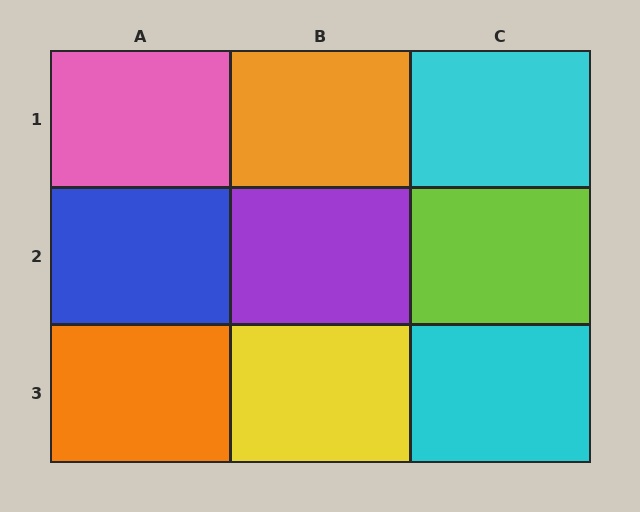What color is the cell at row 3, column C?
Cyan.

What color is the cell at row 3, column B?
Yellow.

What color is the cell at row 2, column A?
Blue.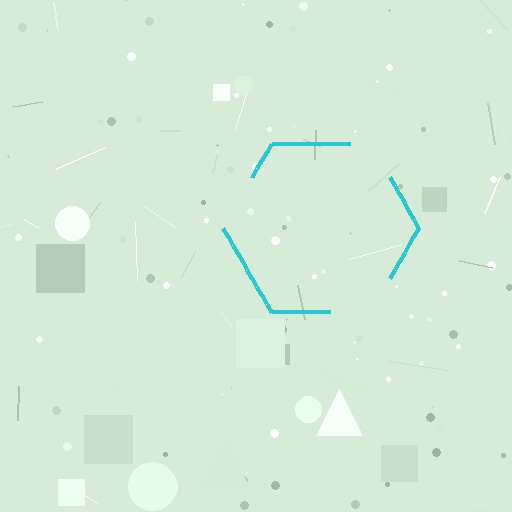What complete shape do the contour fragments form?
The contour fragments form a hexagon.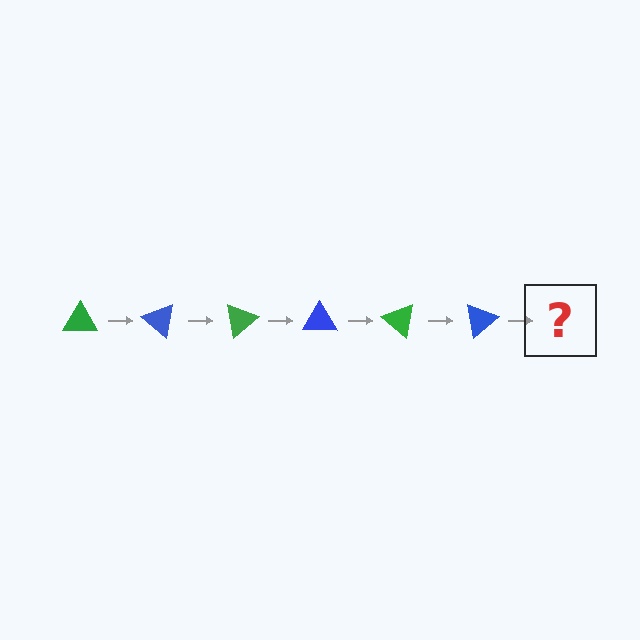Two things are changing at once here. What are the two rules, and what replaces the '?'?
The two rules are that it rotates 40 degrees each step and the color cycles through green and blue. The '?' should be a green triangle, rotated 240 degrees from the start.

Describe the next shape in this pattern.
It should be a green triangle, rotated 240 degrees from the start.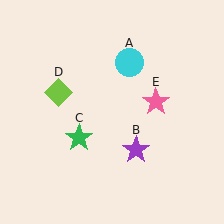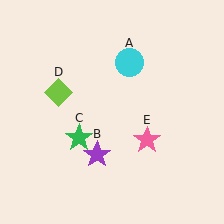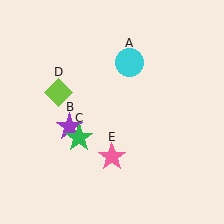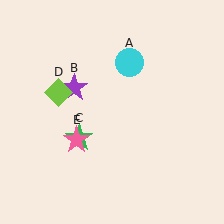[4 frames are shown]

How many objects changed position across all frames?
2 objects changed position: purple star (object B), pink star (object E).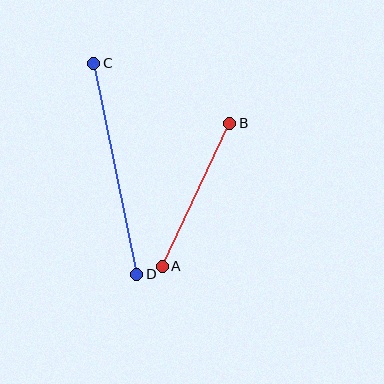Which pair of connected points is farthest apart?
Points C and D are farthest apart.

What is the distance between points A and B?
The distance is approximately 158 pixels.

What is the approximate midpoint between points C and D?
The midpoint is at approximately (115, 169) pixels.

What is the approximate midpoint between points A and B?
The midpoint is at approximately (196, 195) pixels.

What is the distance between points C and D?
The distance is approximately 215 pixels.